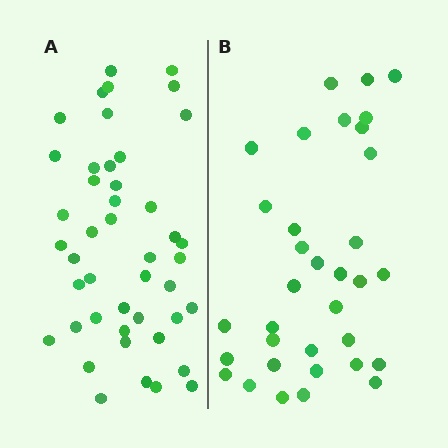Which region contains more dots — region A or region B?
Region A (the left region) has more dots.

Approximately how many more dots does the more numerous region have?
Region A has roughly 12 or so more dots than region B.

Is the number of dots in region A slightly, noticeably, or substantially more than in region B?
Region A has noticeably more, but not dramatically so. The ratio is roughly 1.3 to 1.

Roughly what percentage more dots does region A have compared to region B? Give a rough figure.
About 30% more.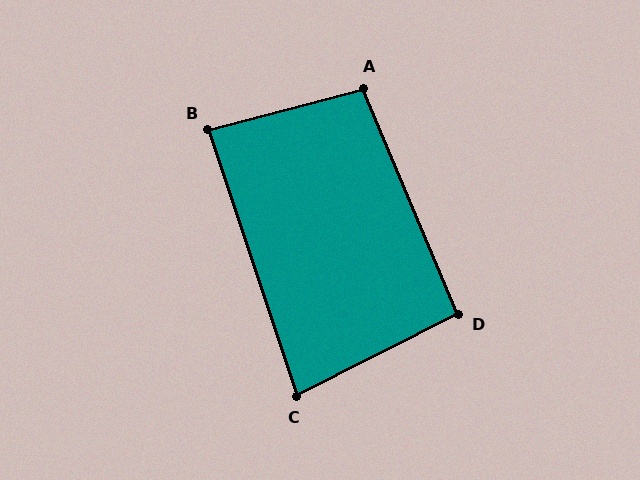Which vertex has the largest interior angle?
A, at approximately 98 degrees.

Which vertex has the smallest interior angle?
C, at approximately 82 degrees.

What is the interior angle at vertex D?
Approximately 94 degrees (approximately right).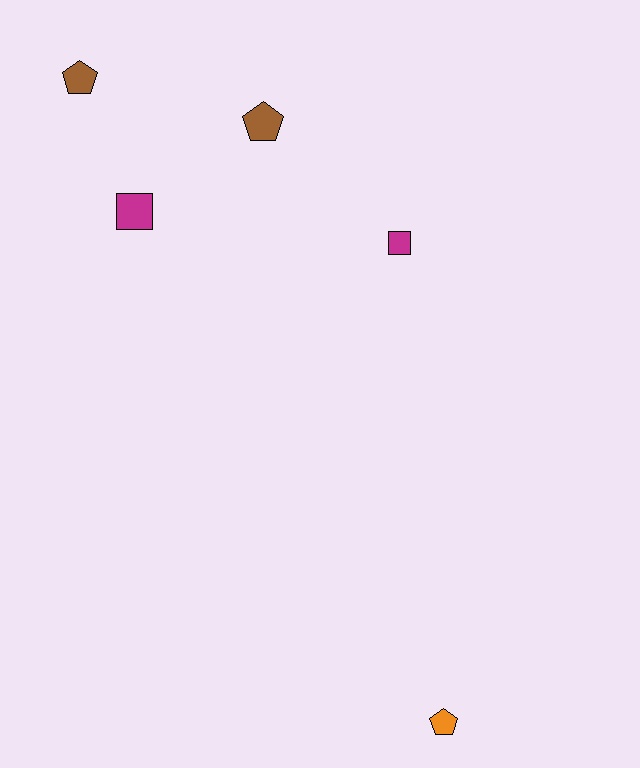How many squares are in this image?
There are 2 squares.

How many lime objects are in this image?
There are no lime objects.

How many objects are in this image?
There are 5 objects.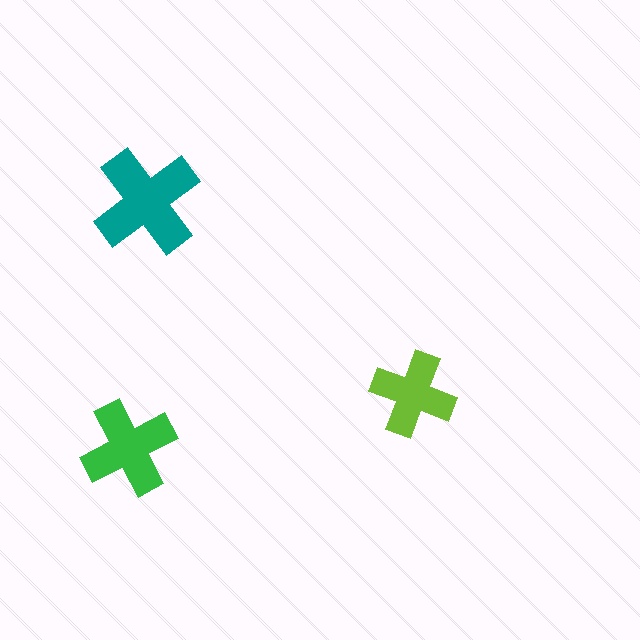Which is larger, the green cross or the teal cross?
The teal one.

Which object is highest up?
The teal cross is topmost.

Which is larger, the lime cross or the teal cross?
The teal one.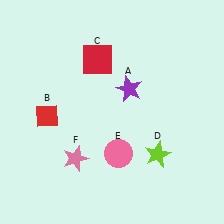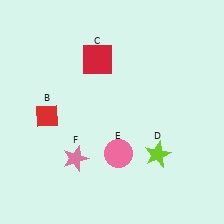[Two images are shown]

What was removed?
The purple star (A) was removed in Image 2.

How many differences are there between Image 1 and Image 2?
There is 1 difference between the two images.